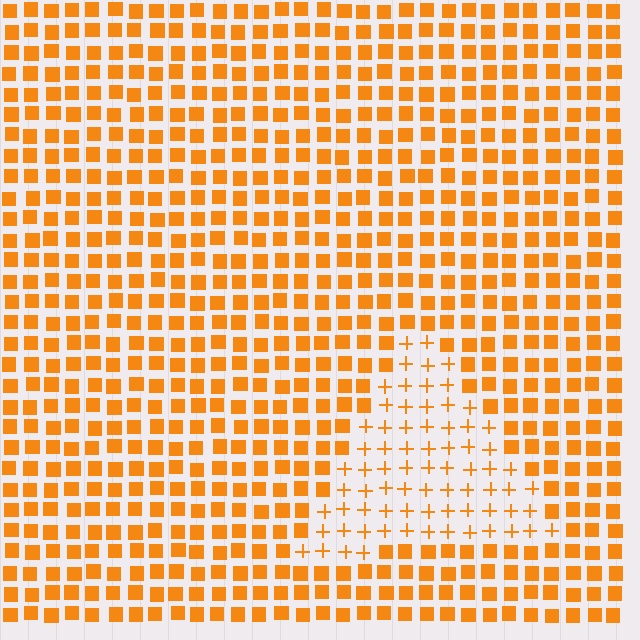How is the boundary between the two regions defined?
The boundary is defined by a change in element shape: plus signs inside vs. squares outside. All elements share the same color and spacing.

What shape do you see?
I see a triangle.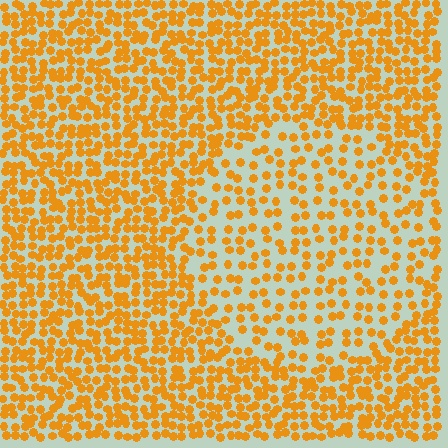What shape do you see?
I see a circle.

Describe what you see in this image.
The image contains small orange elements arranged at two different densities. A circle-shaped region is visible where the elements are less densely packed than the surrounding area.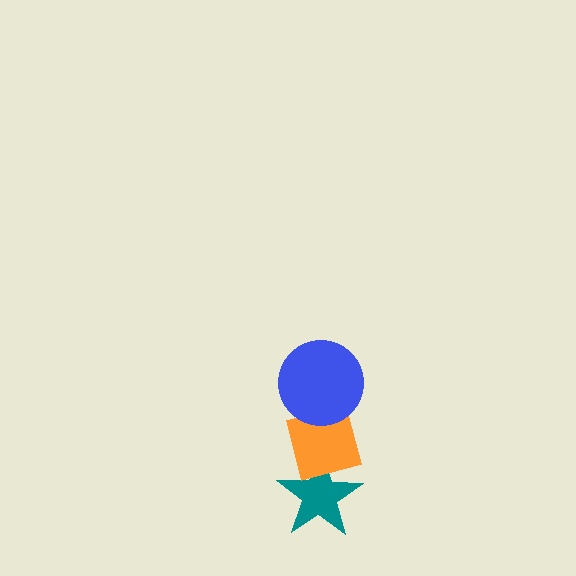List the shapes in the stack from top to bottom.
From top to bottom: the blue circle, the orange square, the teal star.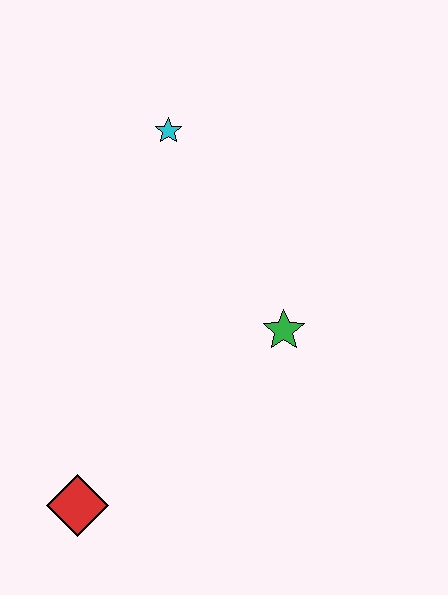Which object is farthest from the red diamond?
The cyan star is farthest from the red diamond.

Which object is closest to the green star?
The cyan star is closest to the green star.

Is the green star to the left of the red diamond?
No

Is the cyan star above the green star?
Yes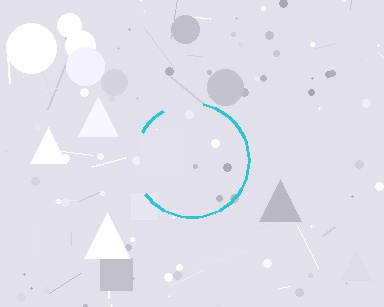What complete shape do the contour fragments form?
The contour fragments form a circle.